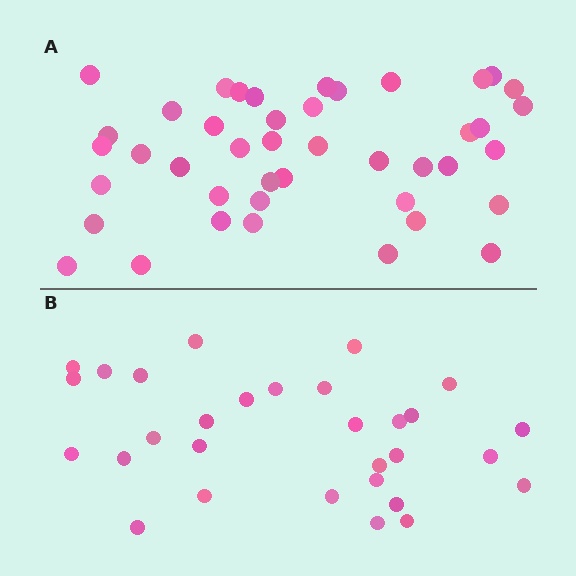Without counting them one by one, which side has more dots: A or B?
Region A (the top region) has more dots.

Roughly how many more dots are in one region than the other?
Region A has approximately 15 more dots than region B.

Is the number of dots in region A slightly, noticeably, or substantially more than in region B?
Region A has noticeably more, but not dramatically so. The ratio is roughly 1.4 to 1.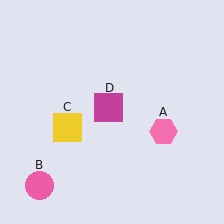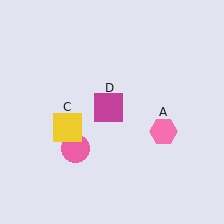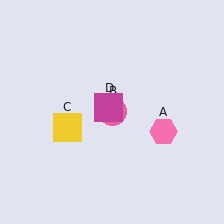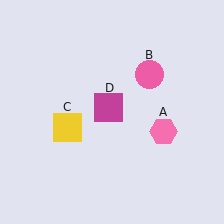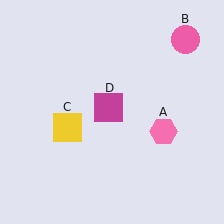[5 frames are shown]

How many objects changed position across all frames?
1 object changed position: pink circle (object B).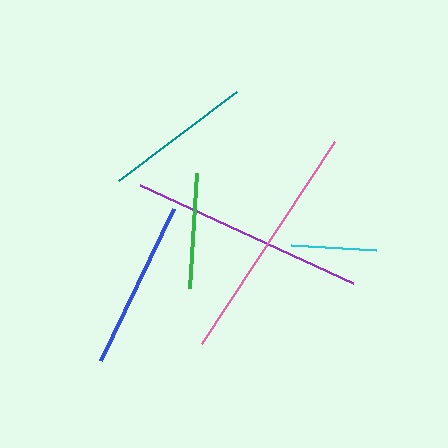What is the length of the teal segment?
The teal segment is approximately 148 pixels long.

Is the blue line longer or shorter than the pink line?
The pink line is longer than the blue line.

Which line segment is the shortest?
The cyan line is the shortest at approximately 84 pixels.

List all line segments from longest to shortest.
From longest to shortest: pink, purple, blue, teal, green, cyan.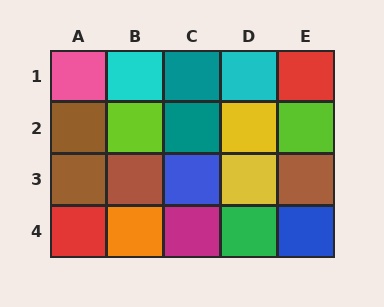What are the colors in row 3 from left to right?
Brown, brown, blue, yellow, brown.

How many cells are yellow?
2 cells are yellow.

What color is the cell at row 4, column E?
Blue.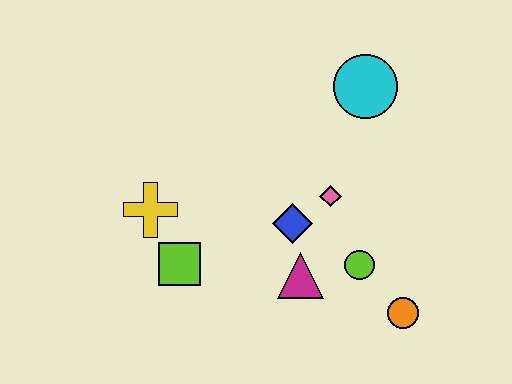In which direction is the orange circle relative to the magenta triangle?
The orange circle is to the right of the magenta triangle.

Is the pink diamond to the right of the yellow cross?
Yes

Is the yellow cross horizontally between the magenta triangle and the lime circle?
No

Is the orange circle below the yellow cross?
Yes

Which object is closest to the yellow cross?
The lime square is closest to the yellow cross.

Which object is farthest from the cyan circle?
The lime square is farthest from the cyan circle.